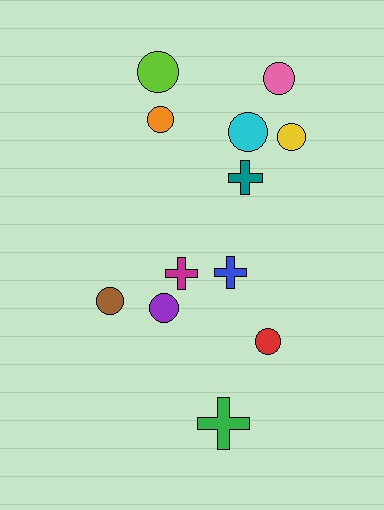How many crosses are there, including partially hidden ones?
There are 4 crosses.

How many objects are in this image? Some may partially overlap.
There are 12 objects.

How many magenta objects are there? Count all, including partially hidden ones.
There is 1 magenta object.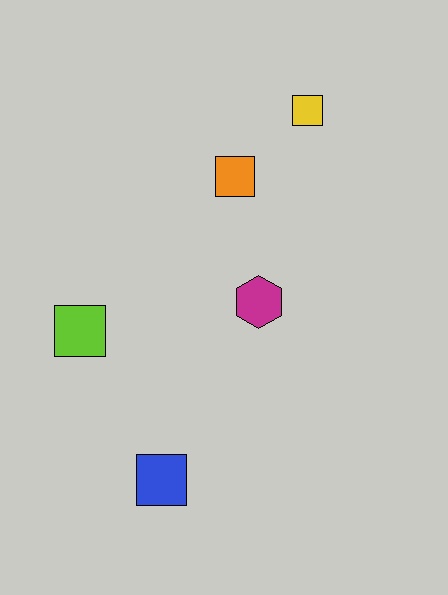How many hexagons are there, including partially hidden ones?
There is 1 hexagon.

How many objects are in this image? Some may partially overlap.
There are 5 objects.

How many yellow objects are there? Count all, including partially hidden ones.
There is 1 yellow object.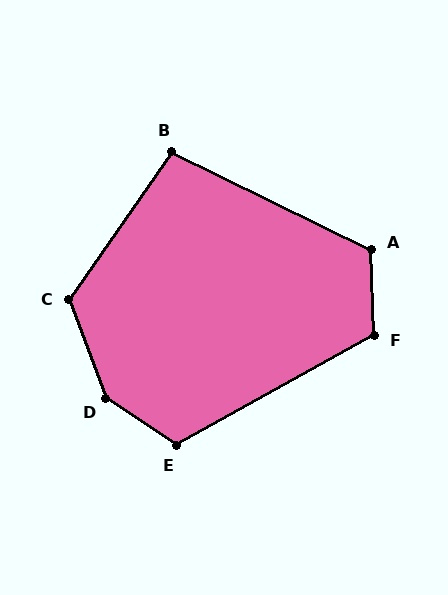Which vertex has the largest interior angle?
D, at approximately 144 degrees.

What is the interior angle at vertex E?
Approximately 117 degrees (obtuse).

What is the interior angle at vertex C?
Approximately 125 degrees (obtuse).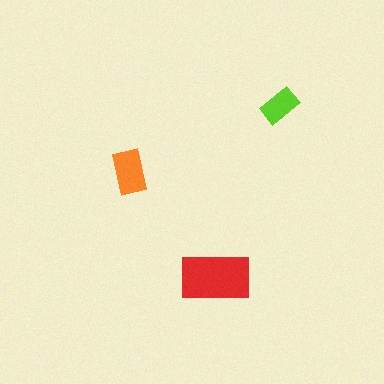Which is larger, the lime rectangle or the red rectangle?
The red one.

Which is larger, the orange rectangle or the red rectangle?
The red one.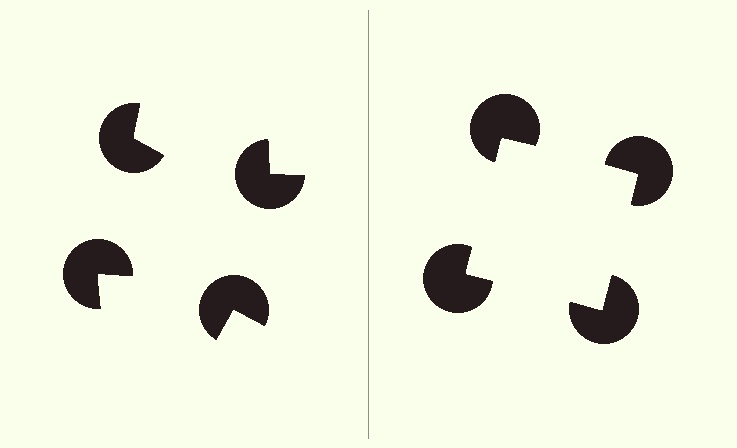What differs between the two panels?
The pac-man discs are positioned identically on both sides; only the wedge orientations differ. On the right they align to a square; on the left they are misaligned.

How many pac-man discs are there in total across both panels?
8 — 4 on each side.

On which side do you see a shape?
An illusory square appears on the right side. On the left side the wedge cuts are rotated, so no coherent shape forms.